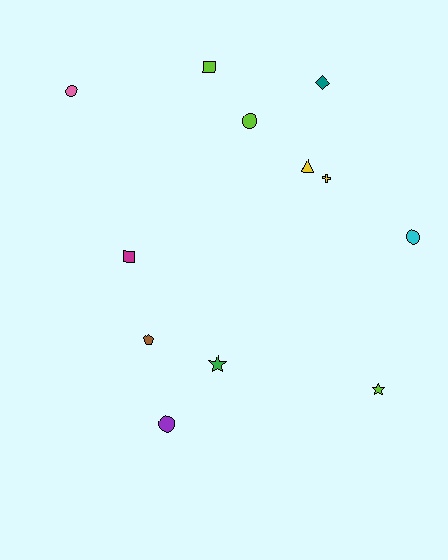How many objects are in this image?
There are 12 objects.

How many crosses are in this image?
There is 1 cross.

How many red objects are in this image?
There are no red objects.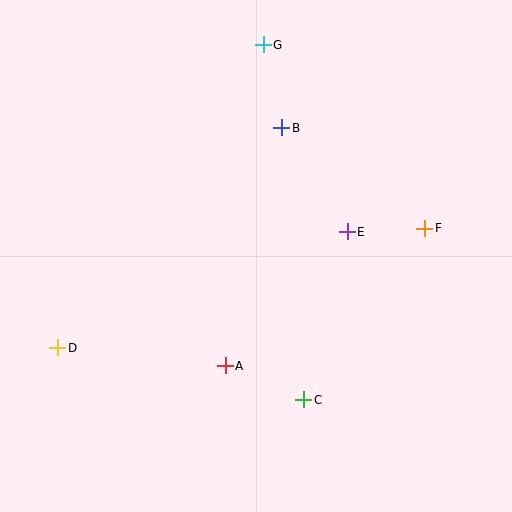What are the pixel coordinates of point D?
Point D is at (58, 348).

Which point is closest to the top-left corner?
Point G is closest to the top-left corner.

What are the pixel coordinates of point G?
Point G is at (263, 45).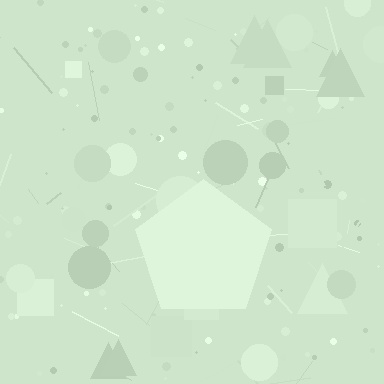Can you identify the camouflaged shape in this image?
The camouflaged shape is a pentagon.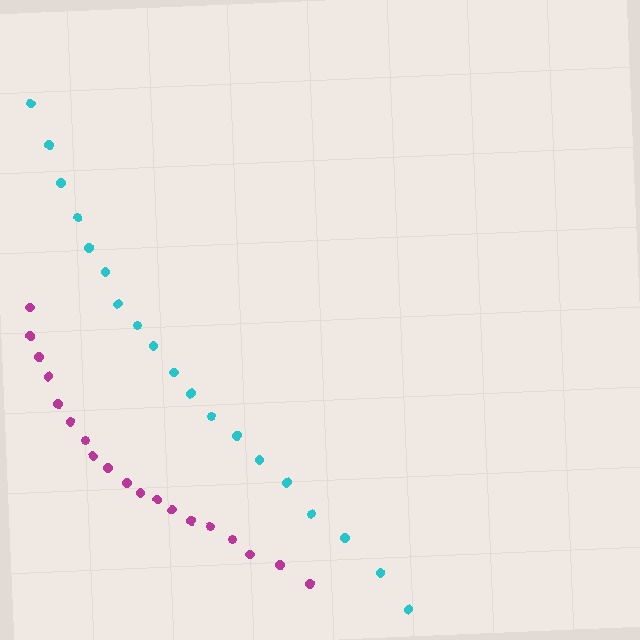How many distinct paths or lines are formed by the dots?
There are 2 distinct paths.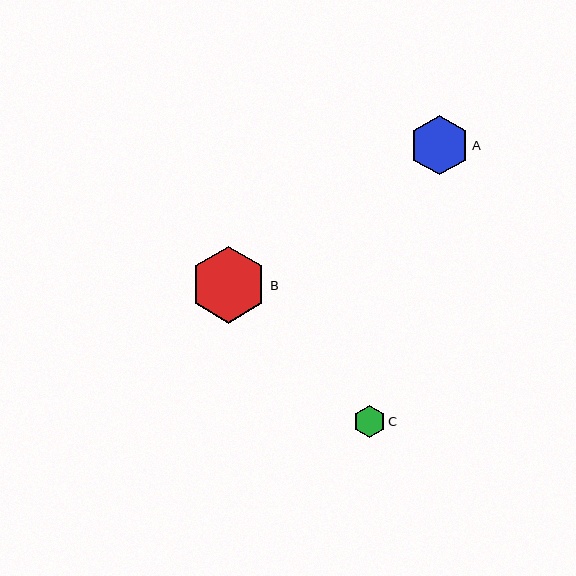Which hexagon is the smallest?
Hexagon C is the smallest with a size of approximately 32 pixels.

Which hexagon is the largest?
Hexagon B is the largest with a size of approximately 77 pixels.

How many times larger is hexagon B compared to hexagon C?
Hexagon B is approximately 2.4 times the size of hexagon C.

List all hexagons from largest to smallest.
From largest to smallest: B, A, C.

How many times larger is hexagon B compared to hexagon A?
Hexagon B is approximately 1.3 times the size of hexagon A.